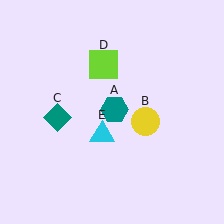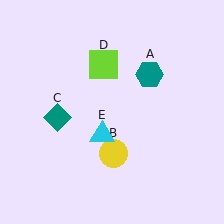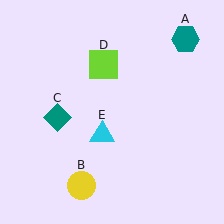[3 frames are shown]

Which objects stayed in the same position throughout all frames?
Teal diamond (object C) and lime square (object D) and cyan triangle (object E) remained stationary.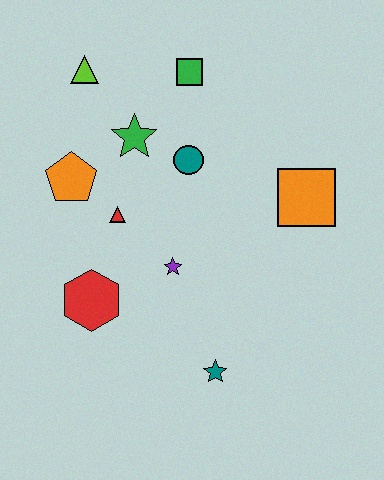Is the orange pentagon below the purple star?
No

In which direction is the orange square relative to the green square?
The orange square is below the green square.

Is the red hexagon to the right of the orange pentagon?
Yes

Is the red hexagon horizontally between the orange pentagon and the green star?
Yes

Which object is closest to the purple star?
The red triangle is closest to the purple star.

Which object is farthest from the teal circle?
The teal star is farthest from the teal circle.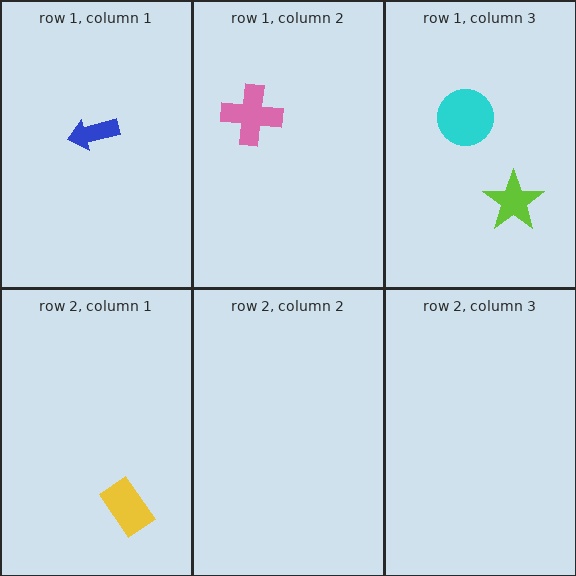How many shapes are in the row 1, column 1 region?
1.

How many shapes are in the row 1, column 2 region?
1.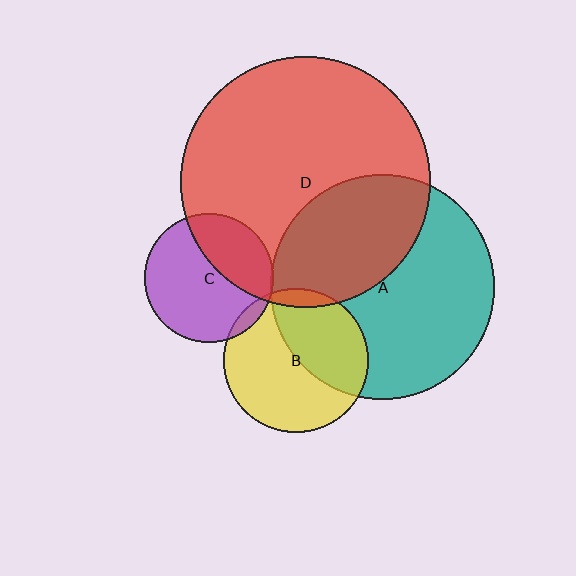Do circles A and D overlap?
Yes.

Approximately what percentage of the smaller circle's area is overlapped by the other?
Approximately 40%.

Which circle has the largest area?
Circle D (red).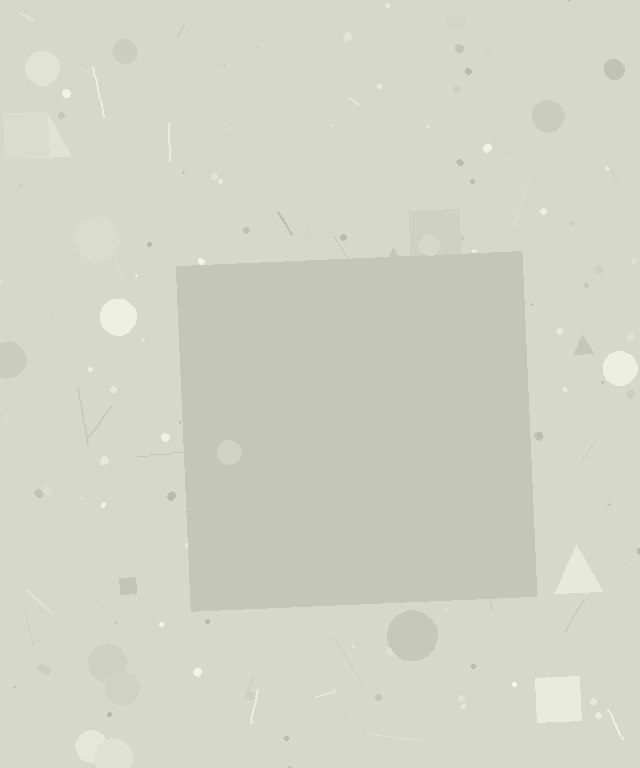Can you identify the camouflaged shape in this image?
The camouflaged shape is a square.